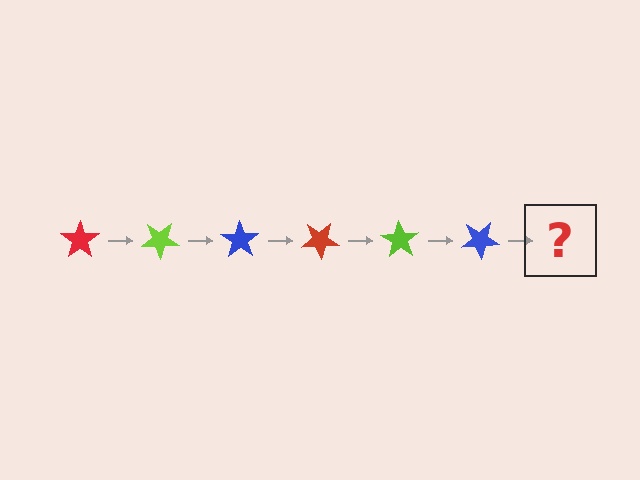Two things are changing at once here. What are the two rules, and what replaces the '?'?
The two rules are that it rotates 35 degrees each step and the color cycles through red, lime, and blue. The '?' should be a red star, rotated 210 degrees from the start.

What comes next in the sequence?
The next element should be a red star, rotated 210 degrees from the start.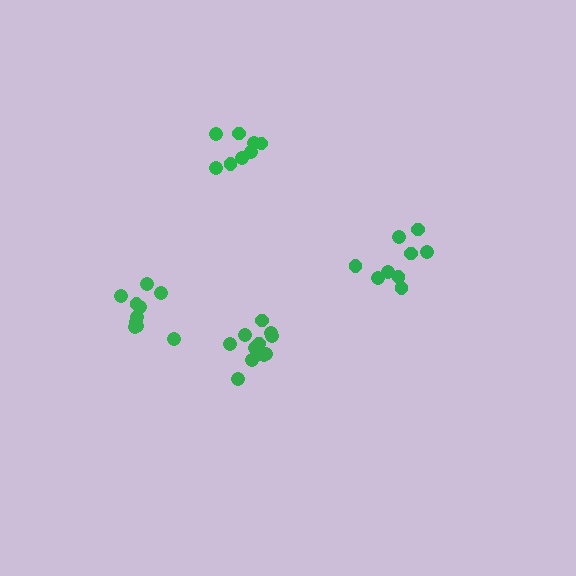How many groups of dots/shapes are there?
There are 4 groups.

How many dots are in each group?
Group 1: 13 dots, Group 2: 10 dots, Group 3: 8 dots, Group 4: 9 dots (40 total).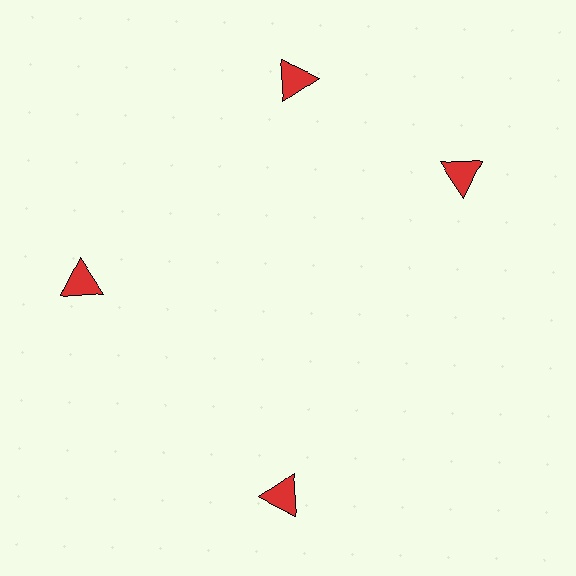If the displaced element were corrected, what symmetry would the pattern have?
It would have 4-fold rotational symmetry — the pattern would map onto itself every 90 degrees.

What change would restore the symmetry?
The symmetry would be restored by rotating it back into even spacing with its neighbors so that all 4 triangles sit at equal angles and equal distance from the center.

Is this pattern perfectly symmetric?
No. The 4 red triangles are arranged in a ring, but one element near the 3 o'clock position is rotated out of alignment along the ring, breaking the 4-fold rotational symmetry.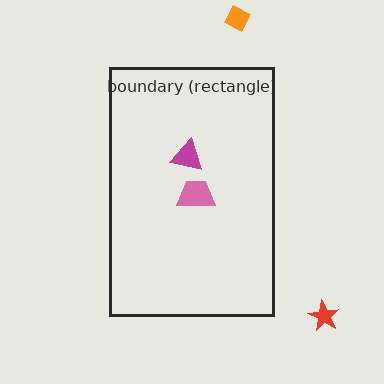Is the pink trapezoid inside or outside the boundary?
Inside.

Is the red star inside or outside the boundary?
Outside.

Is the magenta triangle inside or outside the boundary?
Inside.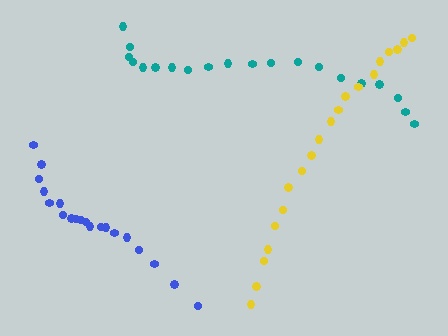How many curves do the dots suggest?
There are 3 distinct paths.